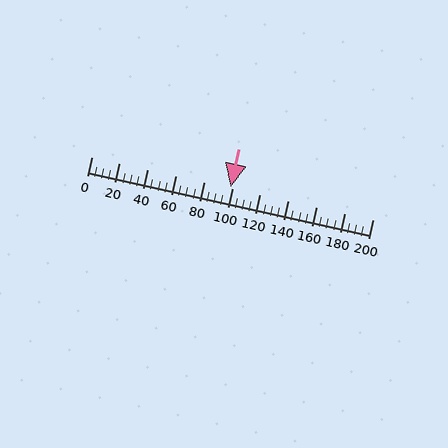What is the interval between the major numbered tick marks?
The major tick marks are spaced 20 units apart.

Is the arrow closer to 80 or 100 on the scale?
The arrow is closer to 100.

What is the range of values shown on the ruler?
The ruler shows values from 0 to 200.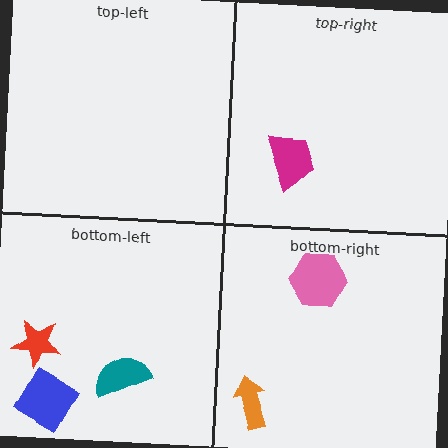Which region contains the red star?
The bottom-left region.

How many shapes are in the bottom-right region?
2.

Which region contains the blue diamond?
The bottom-left region.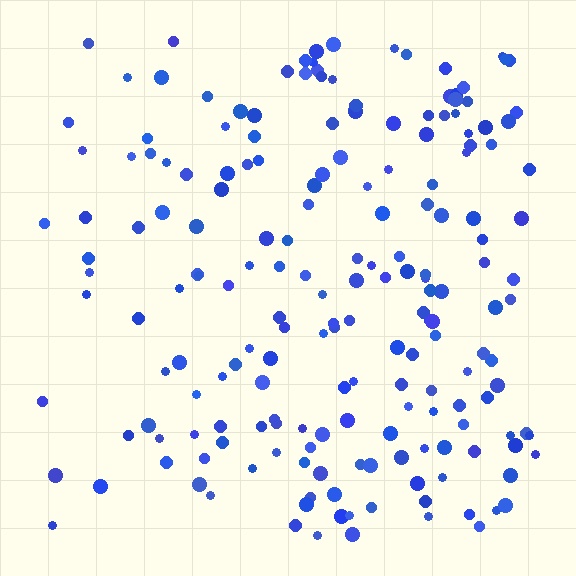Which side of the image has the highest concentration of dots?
The right.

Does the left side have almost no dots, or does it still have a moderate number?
Still a moderate number, just noticeably fewer than the right.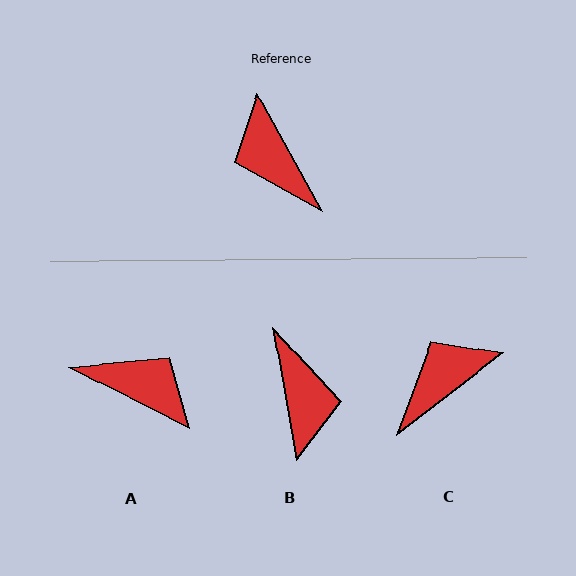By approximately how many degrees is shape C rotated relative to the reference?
Approximately 81 degrees clockwise.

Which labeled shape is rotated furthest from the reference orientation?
B, about 161 degrees away.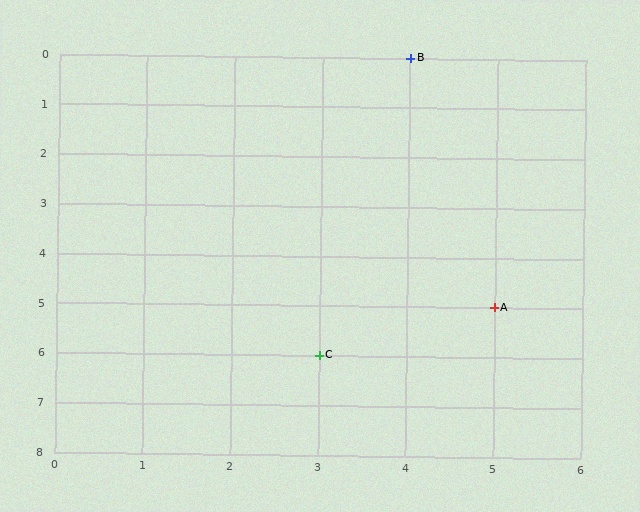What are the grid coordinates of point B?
Point B is at grid coordinates (4, 0).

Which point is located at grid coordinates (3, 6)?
Point C is at (3, 6).